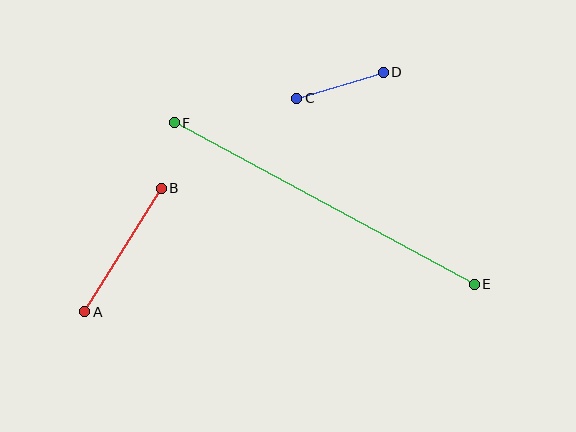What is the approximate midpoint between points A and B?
The midpoint is at approximately (123, 250) pixels.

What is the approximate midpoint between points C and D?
The midpoint is at approximately (340, 85) pixels.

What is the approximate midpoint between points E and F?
The midpoint is at approximately (324, 203) pixels.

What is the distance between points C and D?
The distance is approximately 90 pixels.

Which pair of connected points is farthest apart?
Points E and F are farthest apart.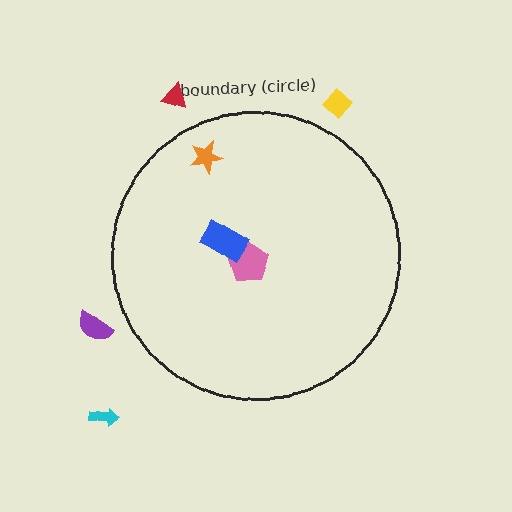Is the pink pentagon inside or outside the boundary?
Inside.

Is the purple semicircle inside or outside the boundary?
Outside.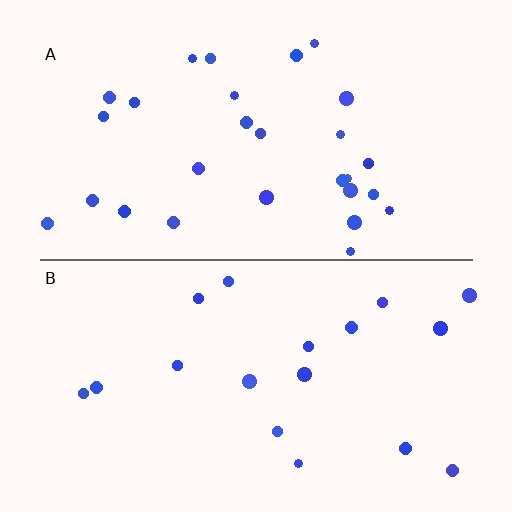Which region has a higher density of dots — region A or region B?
A (the top).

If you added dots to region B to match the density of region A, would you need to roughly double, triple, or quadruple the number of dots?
Approximately double.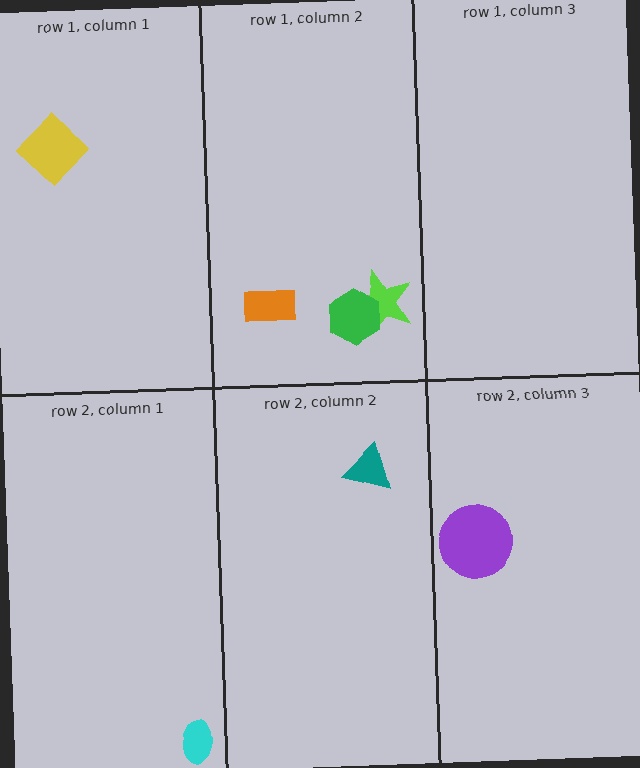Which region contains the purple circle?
The row 2, column 3 region.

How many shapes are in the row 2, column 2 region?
1.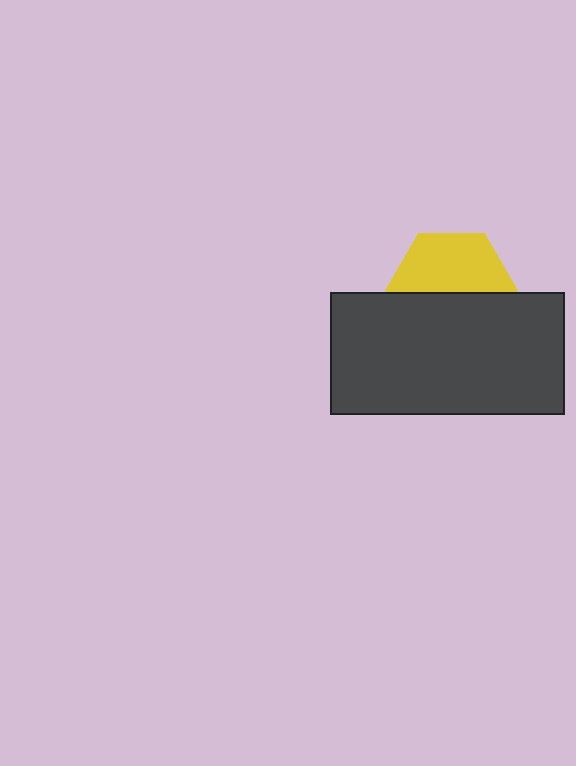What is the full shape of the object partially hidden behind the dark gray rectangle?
The partially hidden object is a yellow hexagon.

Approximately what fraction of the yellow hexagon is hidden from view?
Roughly 49% of the yellow hexagon is hidden behind the dark gray rectangle.